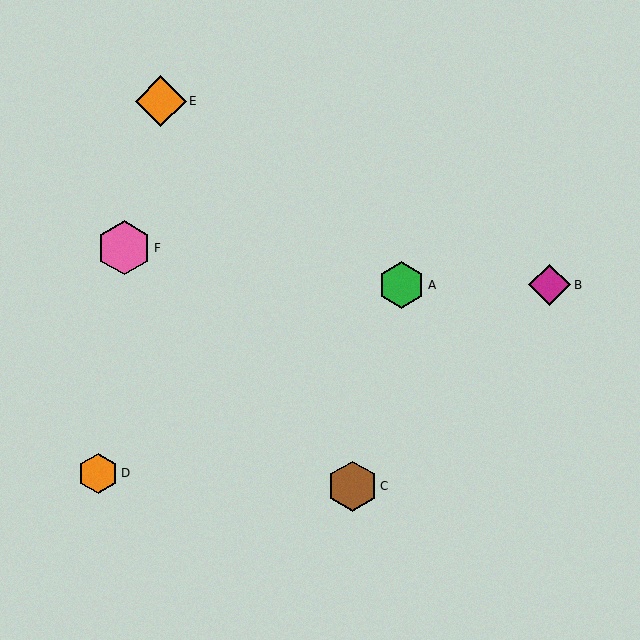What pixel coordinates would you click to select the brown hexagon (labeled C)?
Click at (352, 486) to select the brown hexagon C.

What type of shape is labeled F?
Shape F is a pink hexagon.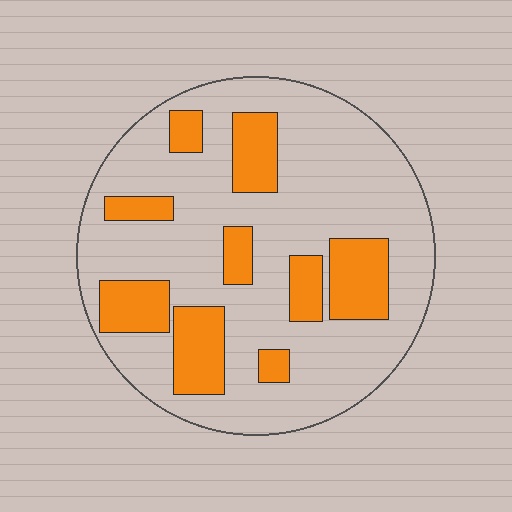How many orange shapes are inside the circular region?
9.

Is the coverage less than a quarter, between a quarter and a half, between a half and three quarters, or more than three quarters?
Less than a quarter.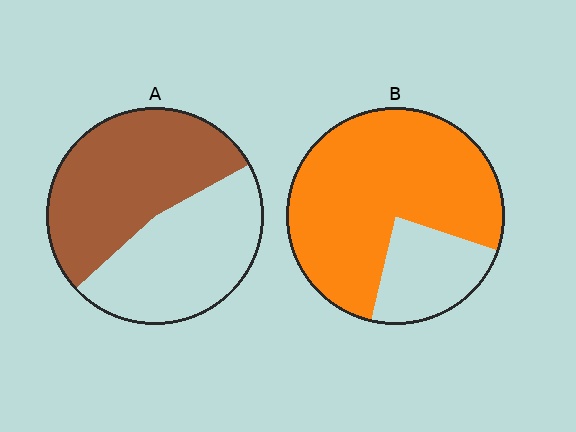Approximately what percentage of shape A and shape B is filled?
A is approximately 55% and B is approximately 75%.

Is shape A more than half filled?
Roughly half.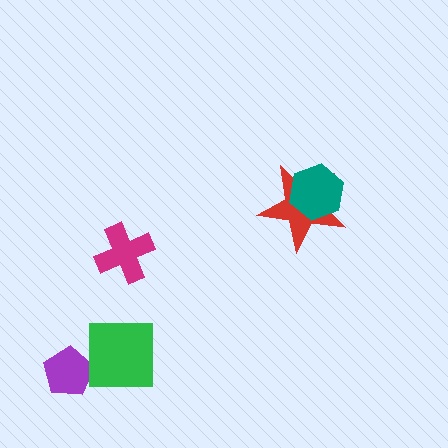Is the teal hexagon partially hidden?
No, no other shape covers it.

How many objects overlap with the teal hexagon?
1 object overlaps with the teal hexagon.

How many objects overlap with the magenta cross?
0 objects overlap with the magenta cross.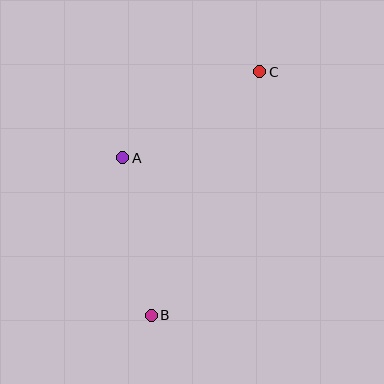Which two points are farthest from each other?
Points B and C are farthest from each other.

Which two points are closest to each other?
Points A and B are closest to each other.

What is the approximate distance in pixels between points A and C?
The distance between A and C is approximately 162 pixels.